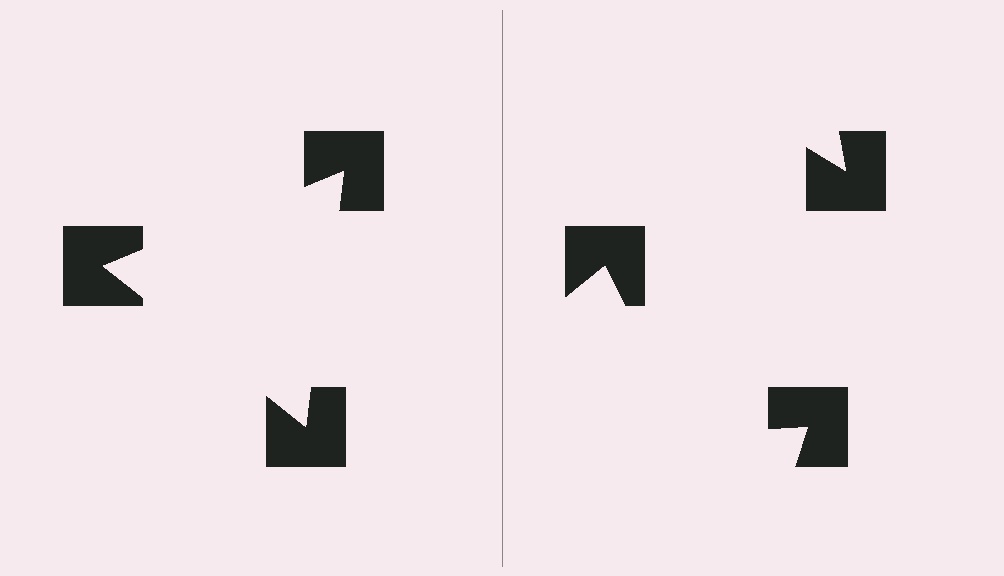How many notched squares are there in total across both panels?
6 — 3 on each side.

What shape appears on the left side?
An illusory triangle.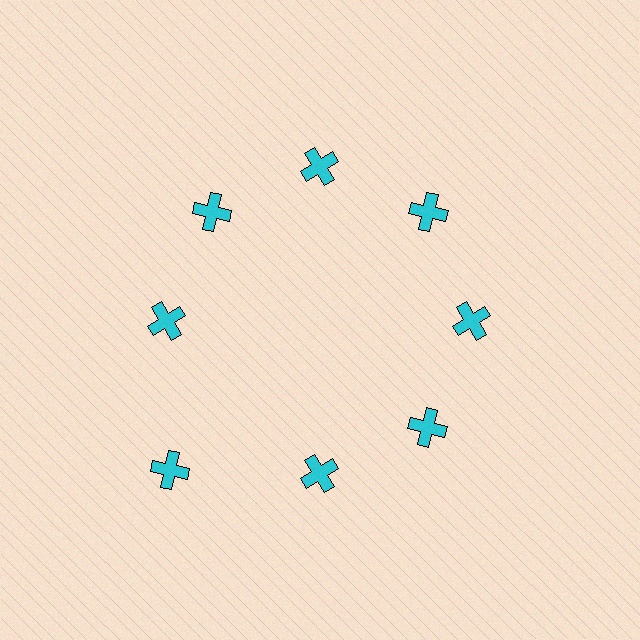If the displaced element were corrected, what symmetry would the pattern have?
It would have 8-fold rotational symmetry — the pattern would map onto itself every 45 degrees.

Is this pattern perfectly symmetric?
No. The 8 cyan crosses are arranged in a ring, but one element near the 8 o'clock position is pushed outward from the center, breaking the 8-fold rotational symmetry.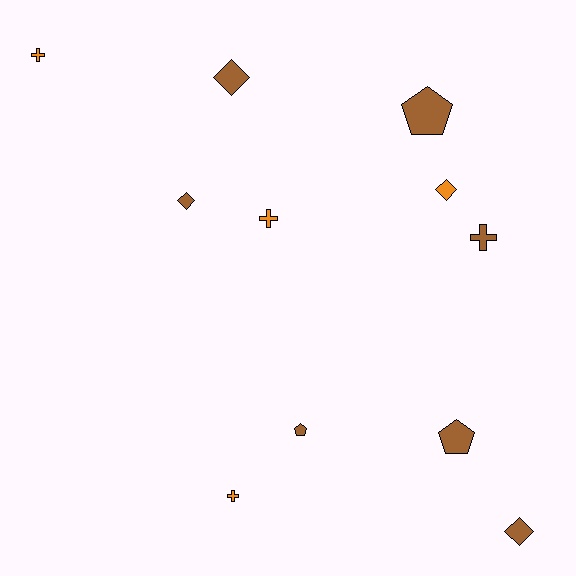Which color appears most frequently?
Brown, with 7 objects.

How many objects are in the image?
There are 11 objects.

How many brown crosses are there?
There is 1 brown cross.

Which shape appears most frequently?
Diamond, with 4 objects.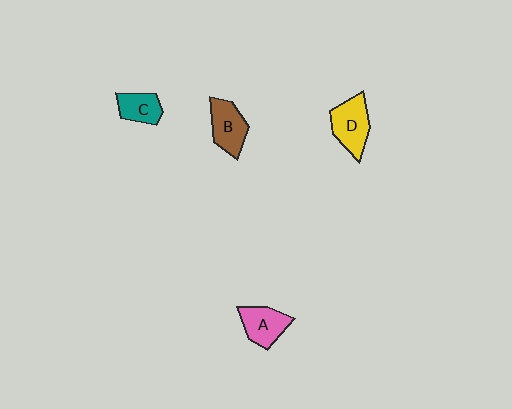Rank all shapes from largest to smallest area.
From largest to smallest: D (yellow), B (brown), A (pink), C (teal).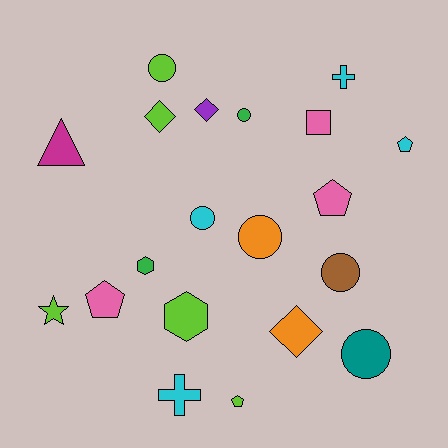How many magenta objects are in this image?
There is 1 magenta object.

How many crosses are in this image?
There are 2 crosses.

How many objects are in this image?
There are 20 objects.